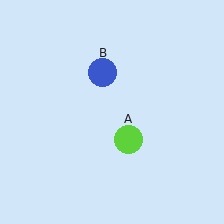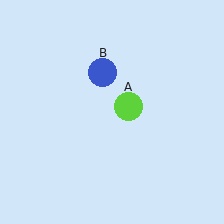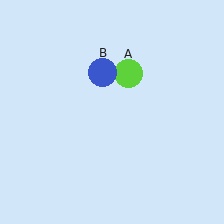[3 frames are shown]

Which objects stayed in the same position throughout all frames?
Blue circle (object B) remained stationary.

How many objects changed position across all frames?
1 object changed position: lime circle (object A).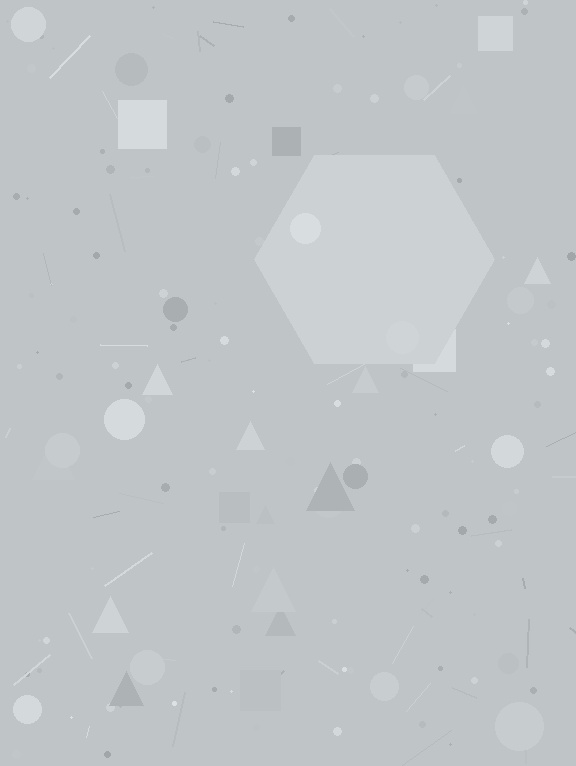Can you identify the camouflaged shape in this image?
The camouflaged shape is a hexagon.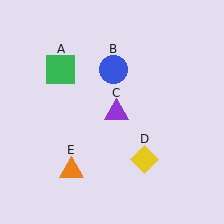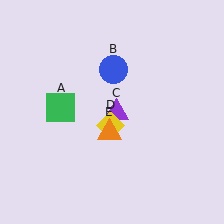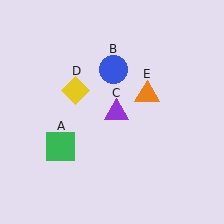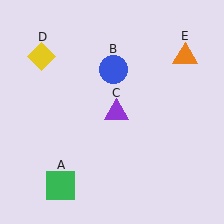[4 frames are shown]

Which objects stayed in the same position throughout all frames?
Blue circle (object B) and purple triangle (object C) remained stationary.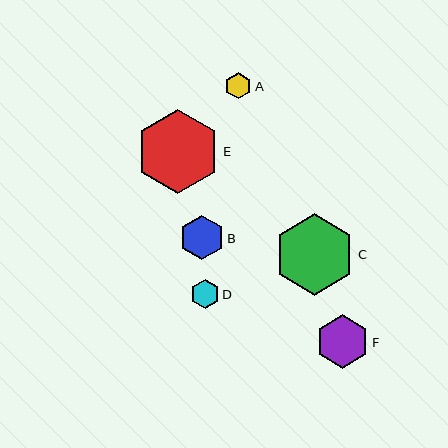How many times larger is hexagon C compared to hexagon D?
Hexagon C is approximately 2.8 times the size of hexagon D.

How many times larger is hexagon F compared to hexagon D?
Hexagon F is approximately 1.9 times the size of hexagon D.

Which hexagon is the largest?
Hexagon E is the largest with a size of approximately 84 pixels.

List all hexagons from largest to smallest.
From largest to smallest: E, C, F, B, D, A.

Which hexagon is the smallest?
Hexagon A is the smallest with a size of approximately 27 pixels.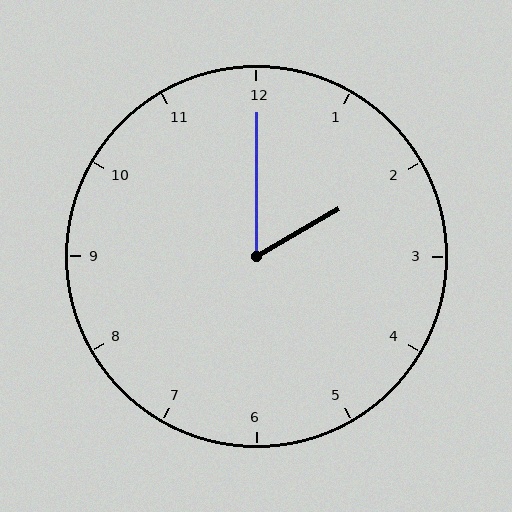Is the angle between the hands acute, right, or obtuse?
It is acute.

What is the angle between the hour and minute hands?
Approximately 60 degrees.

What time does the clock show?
2:00.